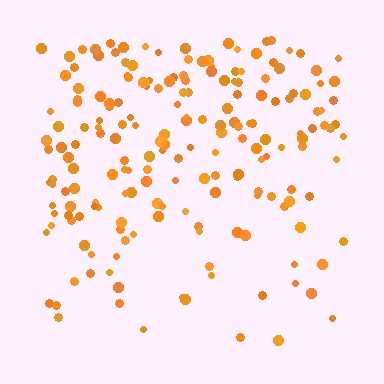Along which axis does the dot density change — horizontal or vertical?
Vertical.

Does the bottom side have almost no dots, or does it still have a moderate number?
Still a moderate number, just noticeably fewer than the top.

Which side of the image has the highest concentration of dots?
The top.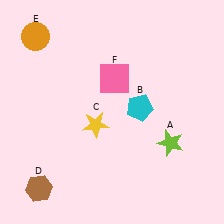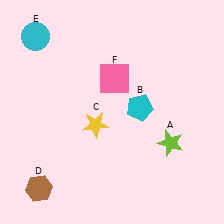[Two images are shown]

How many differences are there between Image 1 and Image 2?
There is 1 difference between the two images.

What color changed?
The circle (E) changed from orange in Image 1 to cyan in Image 2.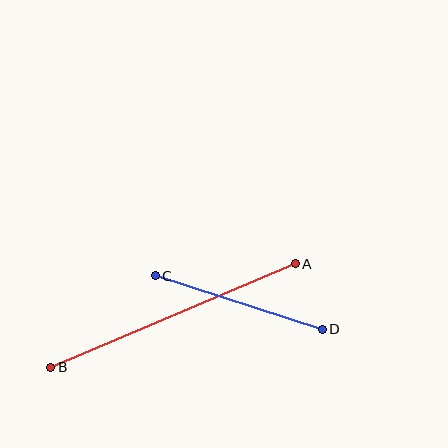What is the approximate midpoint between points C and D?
The midpoint is at approximately (239, 302) pixels.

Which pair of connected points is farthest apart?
Points A and B are farthest apart.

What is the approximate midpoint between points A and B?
The midpoint is at approximately (173, 315) pixels.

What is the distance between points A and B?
The distance is approximately 265 pixels.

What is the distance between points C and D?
The distance is approximately 175 pixels.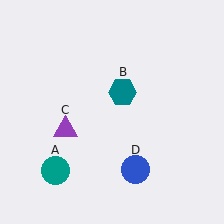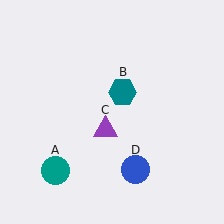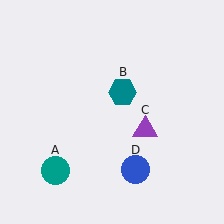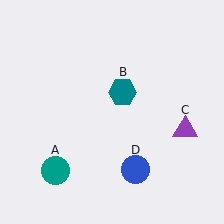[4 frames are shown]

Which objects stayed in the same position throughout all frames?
Teal circle (object A) and teal hexagon (object B) and blue circle (object D) remained stationary.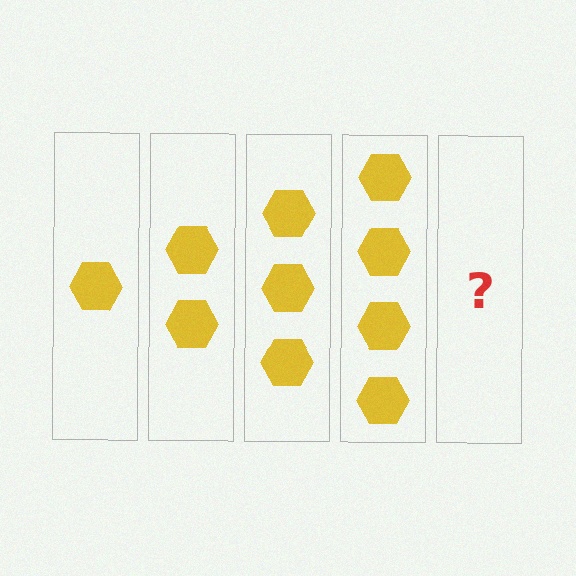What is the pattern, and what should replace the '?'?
The pattern is that each step adds one more hexagon. The '?' should be 5 hexagons.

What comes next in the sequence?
The next element should be 5 hexagons.